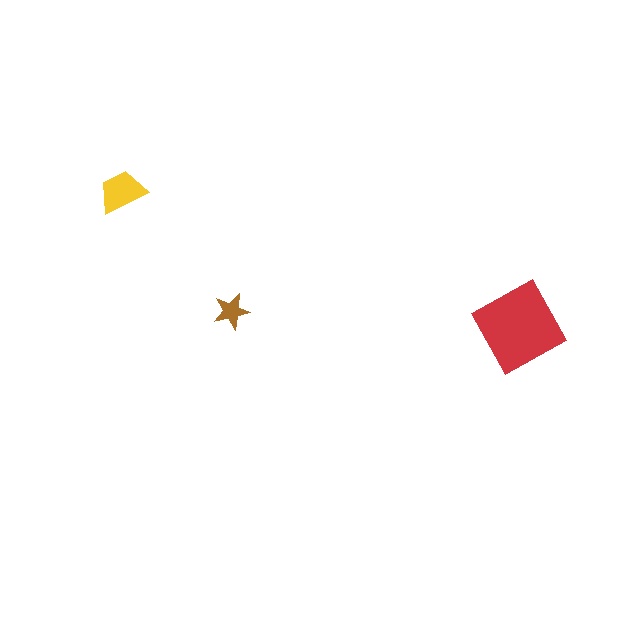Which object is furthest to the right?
The red diamond is rightmost.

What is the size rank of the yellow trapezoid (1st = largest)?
2nd.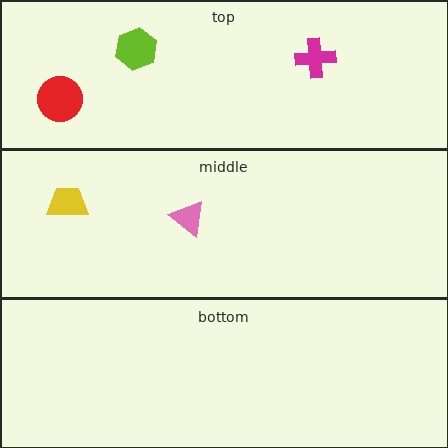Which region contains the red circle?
The top region.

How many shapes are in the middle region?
2.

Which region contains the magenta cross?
The top region.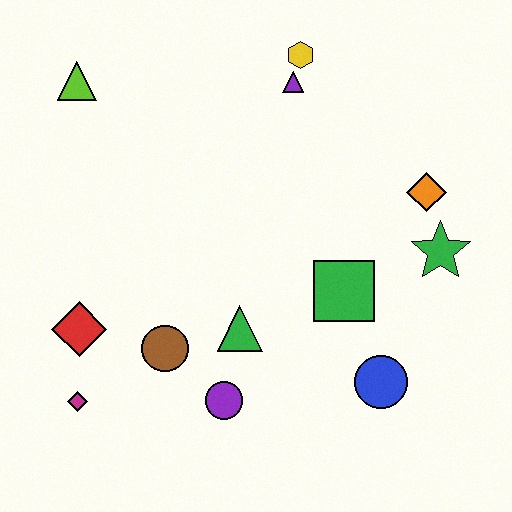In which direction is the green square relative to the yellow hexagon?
The green square is below the yellow hexagon.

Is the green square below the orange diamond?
Yes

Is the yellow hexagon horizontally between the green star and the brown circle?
Yes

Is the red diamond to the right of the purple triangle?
No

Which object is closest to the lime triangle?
The purple triangle is closest to the lime triangle.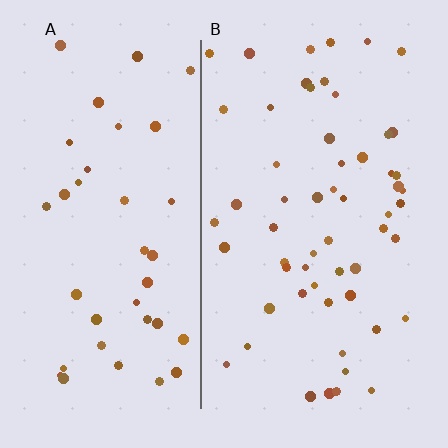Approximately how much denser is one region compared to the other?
Approximately 1.5× — region B over region A.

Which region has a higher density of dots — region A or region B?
B (the right).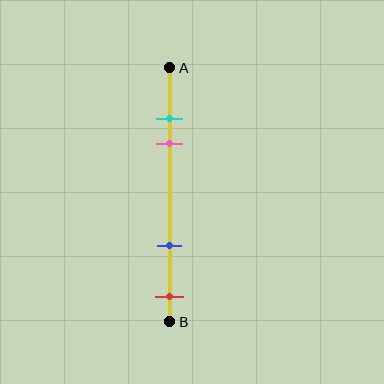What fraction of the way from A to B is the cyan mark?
The cyan mark is approximately 20% (0.2) of the way from A to B.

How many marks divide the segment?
There are 4 marks dividing the segment.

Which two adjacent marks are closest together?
The cyan and pink marks are the closest adjacent pair.